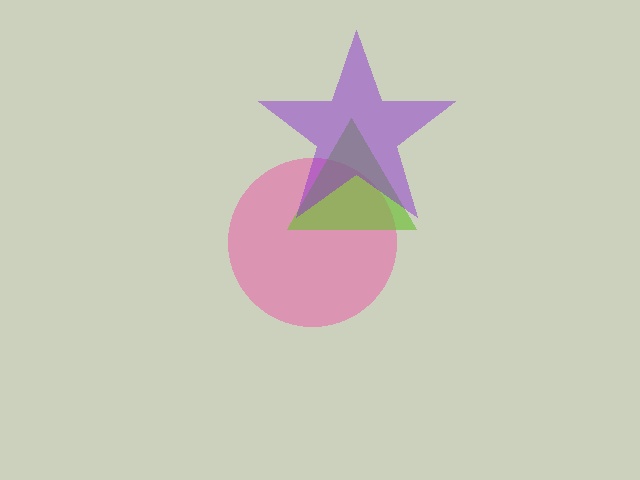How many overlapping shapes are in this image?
There are 3 overlapping shapes in the image.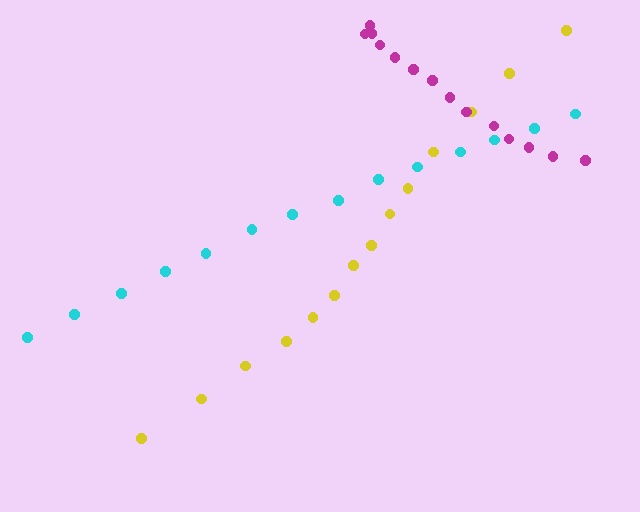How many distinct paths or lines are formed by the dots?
There are 3 distinct paths.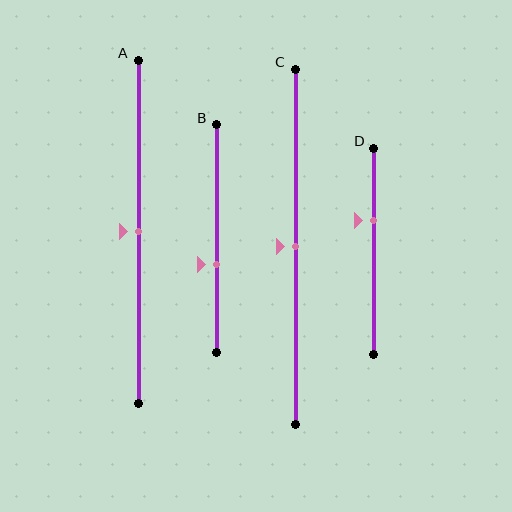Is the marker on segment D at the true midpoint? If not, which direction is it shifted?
No, the marker on segment D is shifted upward by about 15% of the segment length.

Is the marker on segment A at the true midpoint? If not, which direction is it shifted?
Yes, the marker on segment A is at the true midpoint.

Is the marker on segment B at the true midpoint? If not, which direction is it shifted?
No, the marker on segment B is shifted downward by about 11% of the segment length.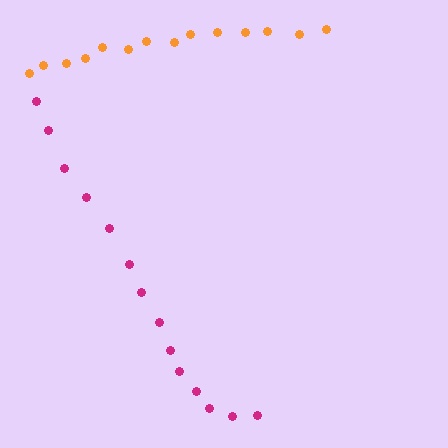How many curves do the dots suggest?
There are 2 distinct paths.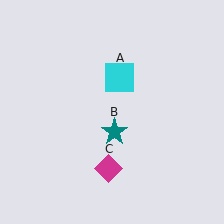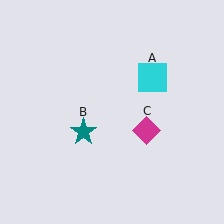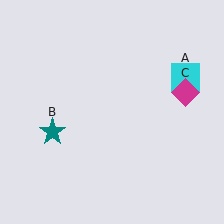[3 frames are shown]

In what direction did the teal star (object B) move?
The teal star (object B) moved left.